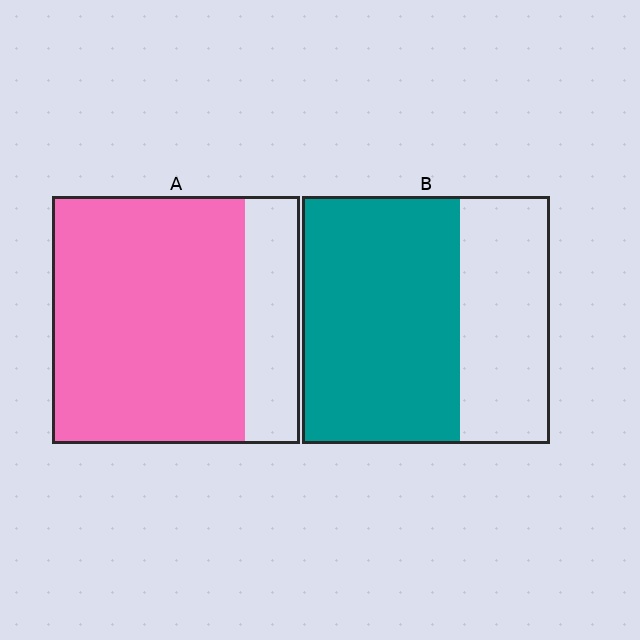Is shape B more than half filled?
Yes.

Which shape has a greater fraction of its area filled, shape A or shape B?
Shape A.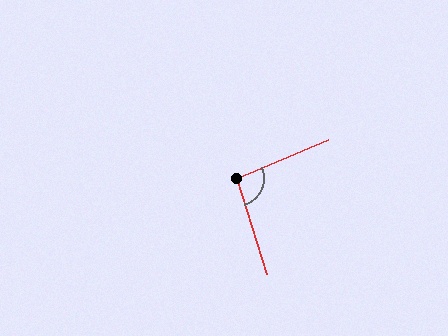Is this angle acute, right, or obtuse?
It is obtuse.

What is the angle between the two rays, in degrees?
Approximately 96 degrees.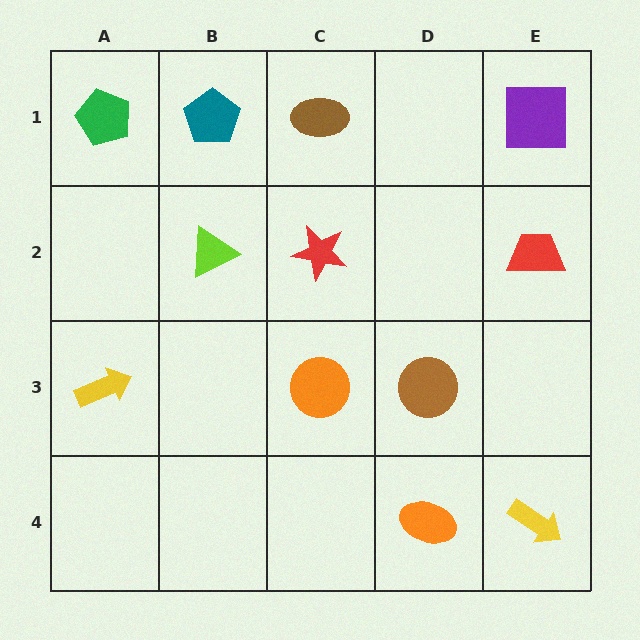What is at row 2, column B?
A lime triangle.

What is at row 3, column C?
An orange circle.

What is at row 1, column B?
A teal pentagon.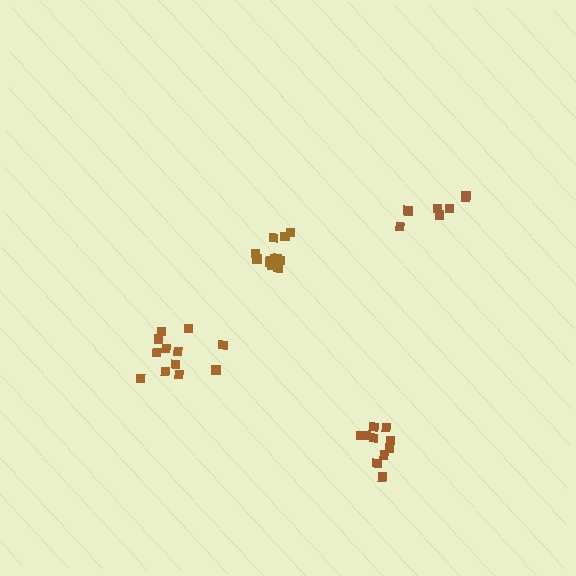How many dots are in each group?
Group 1: 12 dots, Group 2: 10 dots, Group 3: 13 dots, Group 4: 7 dots (42 total).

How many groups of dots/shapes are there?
There are 4 groups.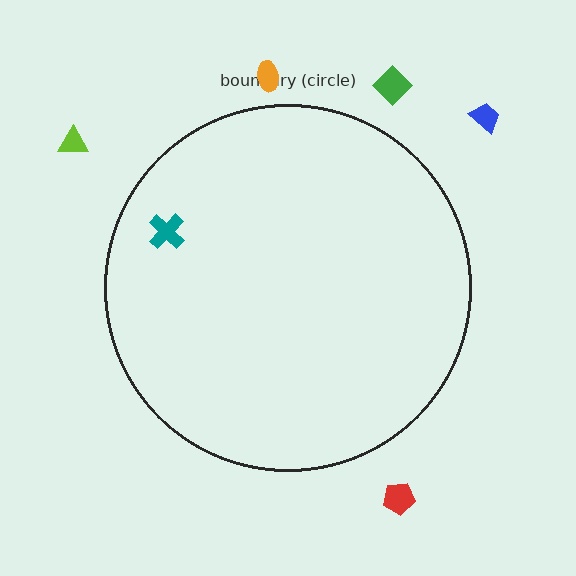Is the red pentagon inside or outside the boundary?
Outside.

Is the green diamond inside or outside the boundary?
Outside.